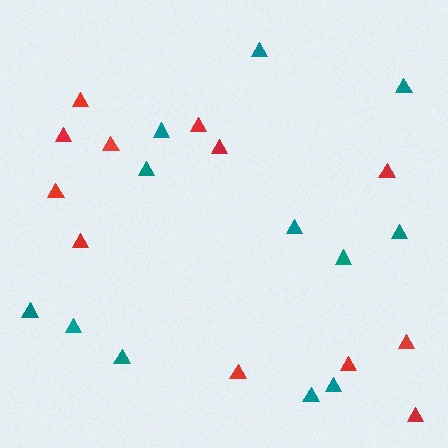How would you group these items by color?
There are 2 groups: one group of teal triangles (12) and one group of red triangles (12).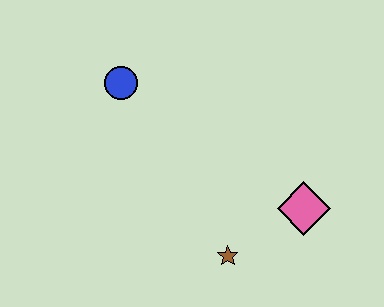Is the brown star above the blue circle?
No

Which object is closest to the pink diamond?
The brown star is closest to the pink diamond.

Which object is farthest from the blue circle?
The pink diamond is farthest from the blue circle.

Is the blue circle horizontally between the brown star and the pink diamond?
No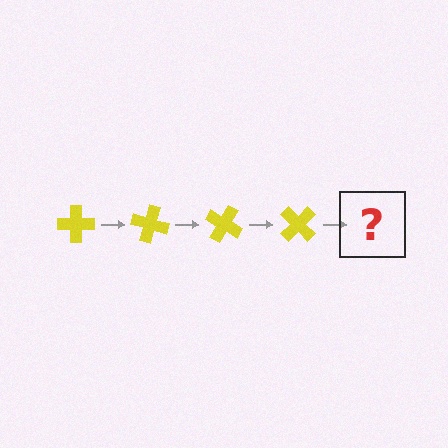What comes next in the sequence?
The next element should be a yellow cross rotated 60 degrees.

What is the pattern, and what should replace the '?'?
The pattern is that the cross rotates 15 degrees each step. The '?' should be a yellow cross rotated 60 degrees.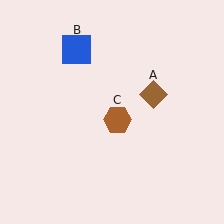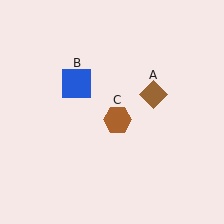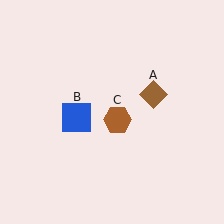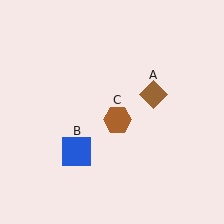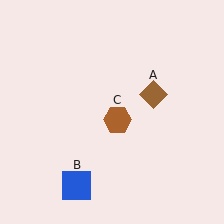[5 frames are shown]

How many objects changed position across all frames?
1 object changed position: blue square (object B).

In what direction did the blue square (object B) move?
The blue square (object B) moved down.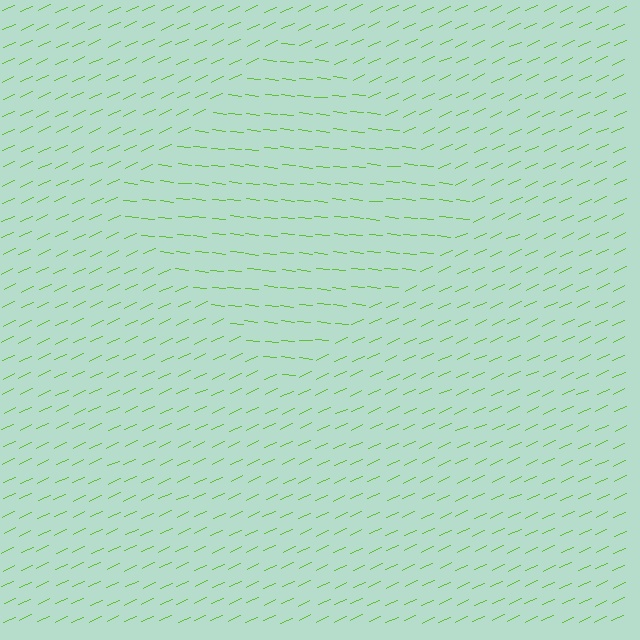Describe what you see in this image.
The image is filled with small lime line segments. A diamond region in the image has lines oriented differently from the surrounding lines, creating a visible texture boundary.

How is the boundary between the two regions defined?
The boundary is defined purely by a change in line orientation (approximately 31 degrees difference). All lines are the same color and thickness.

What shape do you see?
I see a diamond.